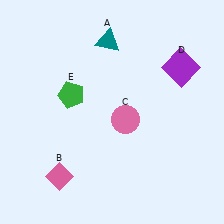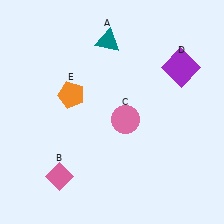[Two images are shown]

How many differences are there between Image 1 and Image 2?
There is 1 difference between the two images.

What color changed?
The pentagon (E) changed from green in Image 1 to orange in Image 2.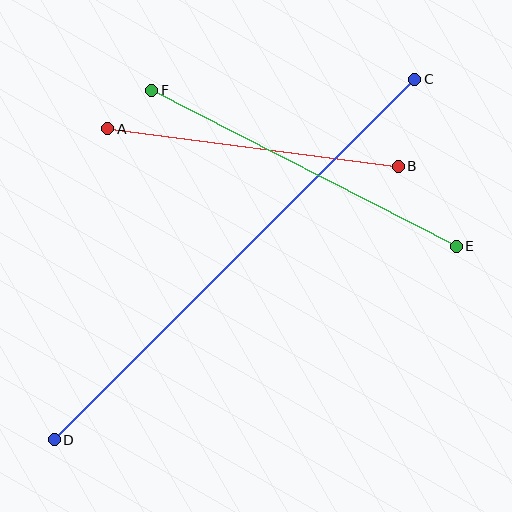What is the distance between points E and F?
The distance is approximately 342 pixels.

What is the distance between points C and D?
The distance is approximately 510 pixels.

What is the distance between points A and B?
The distance is approximately 293 pixels.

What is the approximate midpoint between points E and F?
The midpoint is at approximately (304, 168) pixels.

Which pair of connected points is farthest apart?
Points C and D are farthest apart.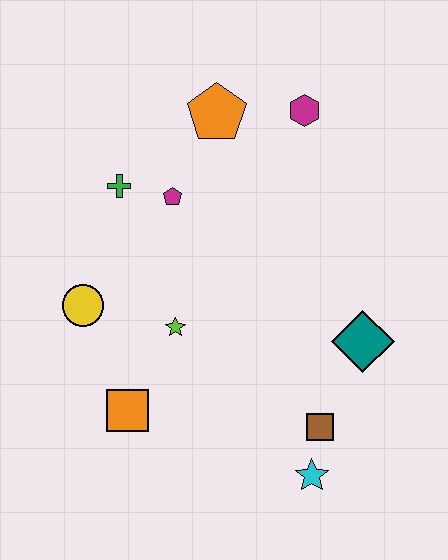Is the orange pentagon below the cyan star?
No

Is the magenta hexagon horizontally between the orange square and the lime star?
No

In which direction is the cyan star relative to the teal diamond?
The cyan star is below the teal diamond.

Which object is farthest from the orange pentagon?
The cyan star is farthest from the orange pentagon.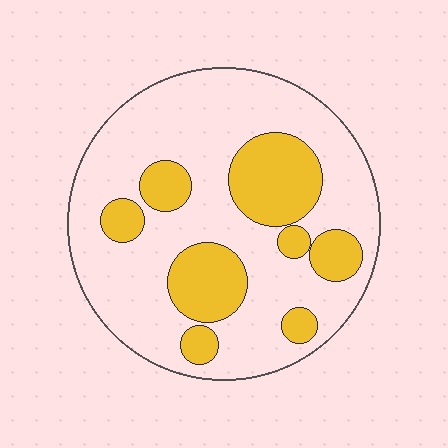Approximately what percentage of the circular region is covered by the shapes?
Approximately 30%.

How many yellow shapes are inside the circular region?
8.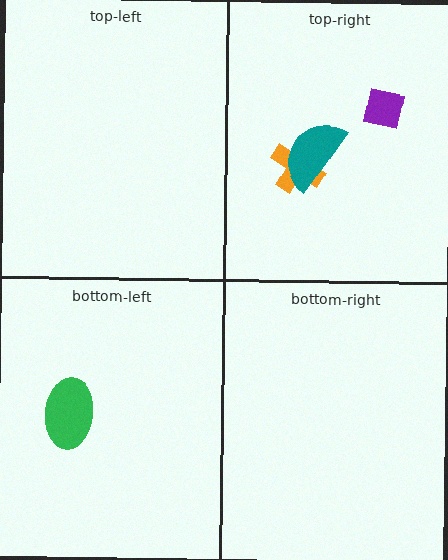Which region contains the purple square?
The top-right region.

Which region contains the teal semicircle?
The top-right region.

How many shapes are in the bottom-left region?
1.